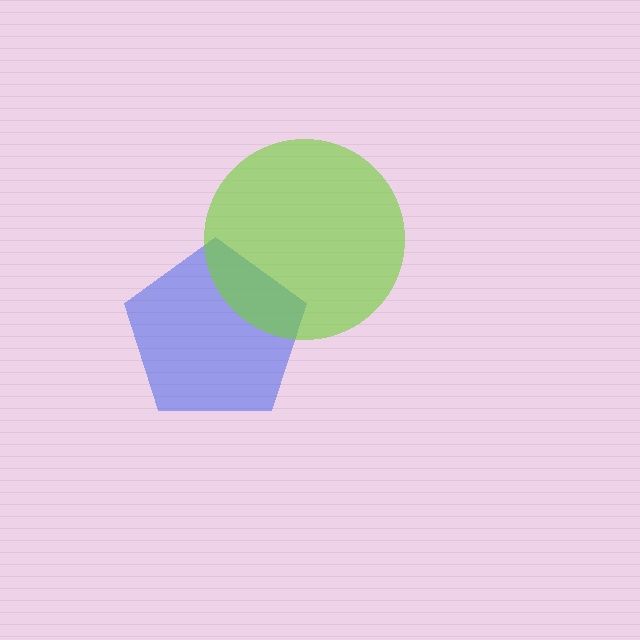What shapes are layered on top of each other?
The layered shapes are: a blue pentagon, a lime circle.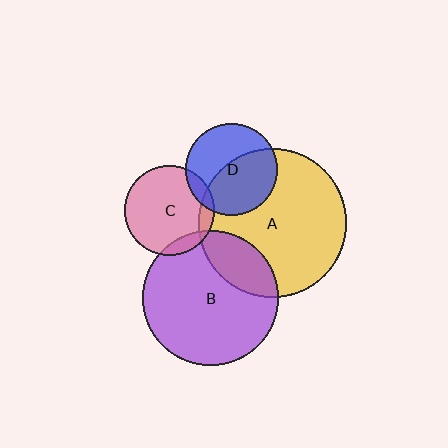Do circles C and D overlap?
Yes.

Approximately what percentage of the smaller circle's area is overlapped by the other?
Approximately 10%.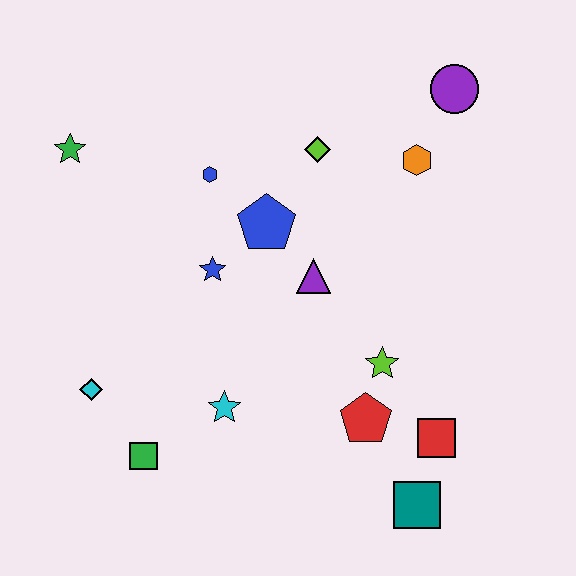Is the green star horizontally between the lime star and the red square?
No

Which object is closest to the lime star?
The red pentagon is closest to the lime star.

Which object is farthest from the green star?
The teal square is farthest from the green star.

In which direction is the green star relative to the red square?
The green star is to the left of the red square.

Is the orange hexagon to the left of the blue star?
No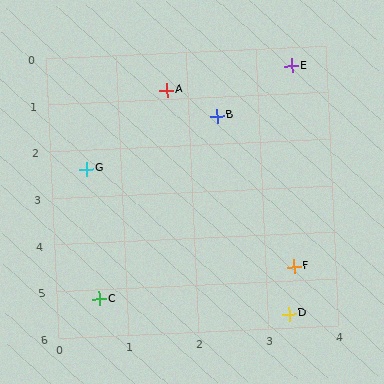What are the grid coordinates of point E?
Point E is at approximately (3.5, 0.4).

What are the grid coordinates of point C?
Point C is at approximately (0.6, 5.2).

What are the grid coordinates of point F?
Point F is at approximately (3.4, 4.7).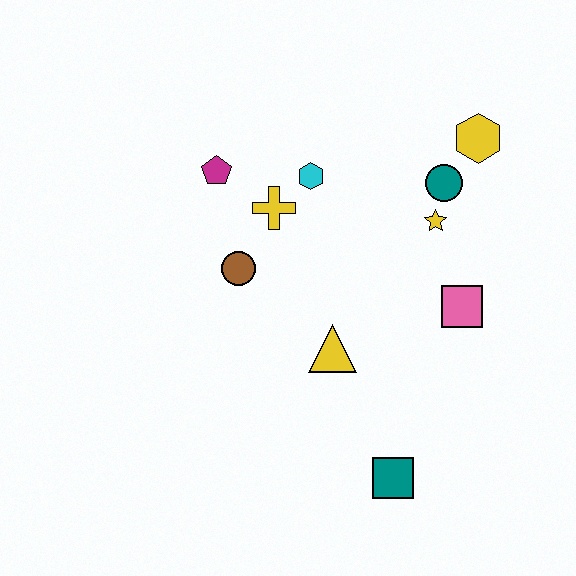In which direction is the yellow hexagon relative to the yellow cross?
The yellow hexagon is to the right of the yellow cross.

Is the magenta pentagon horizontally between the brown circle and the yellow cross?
No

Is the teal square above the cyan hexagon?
No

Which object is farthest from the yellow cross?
The teal square is farthest from the yellow cross.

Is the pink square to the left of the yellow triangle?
No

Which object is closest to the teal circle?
The yellow star is closest to the teal circle.